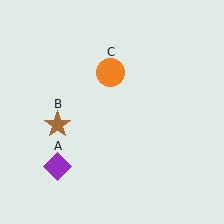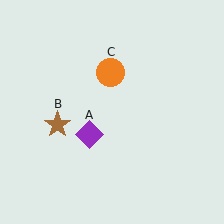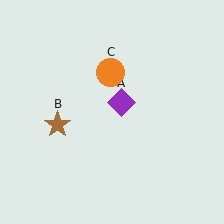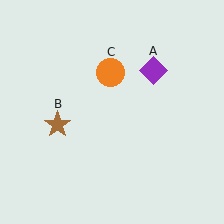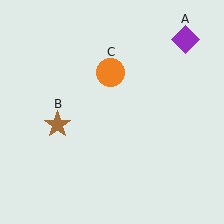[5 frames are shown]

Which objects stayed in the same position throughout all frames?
Brown star (object B) and orange circle (object C) remained stationary.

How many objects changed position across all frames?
1 object changed position: purple diamond (object A).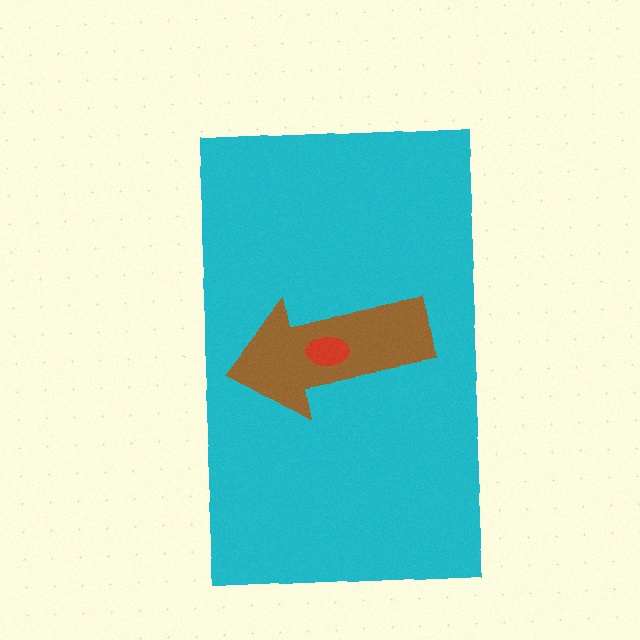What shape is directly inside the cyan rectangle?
The brown arrow.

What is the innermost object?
The red ellipse.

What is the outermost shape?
The cyan rectangle.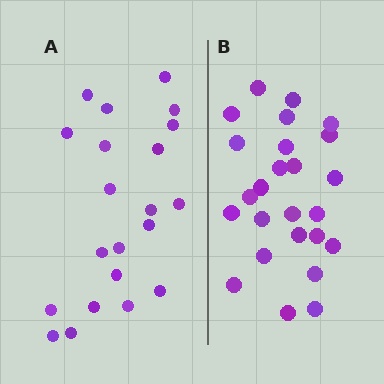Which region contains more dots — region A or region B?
Region B (the right region) has more dots.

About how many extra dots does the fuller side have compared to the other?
Region B has about 4 more dots than region A.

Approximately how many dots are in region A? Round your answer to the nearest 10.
About 20 dots. (The exact count is 21, which rounds to 20.)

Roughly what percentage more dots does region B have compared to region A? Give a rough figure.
About 20% more.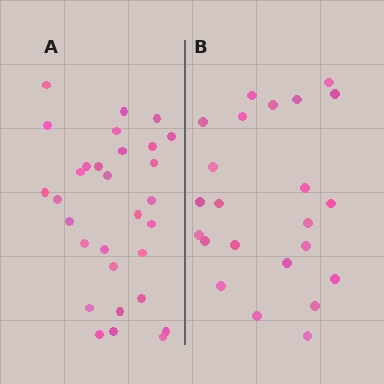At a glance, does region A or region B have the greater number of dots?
Region A (the left region) has more dots.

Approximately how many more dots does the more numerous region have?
Region A has roughly 8 or so more dots than region B.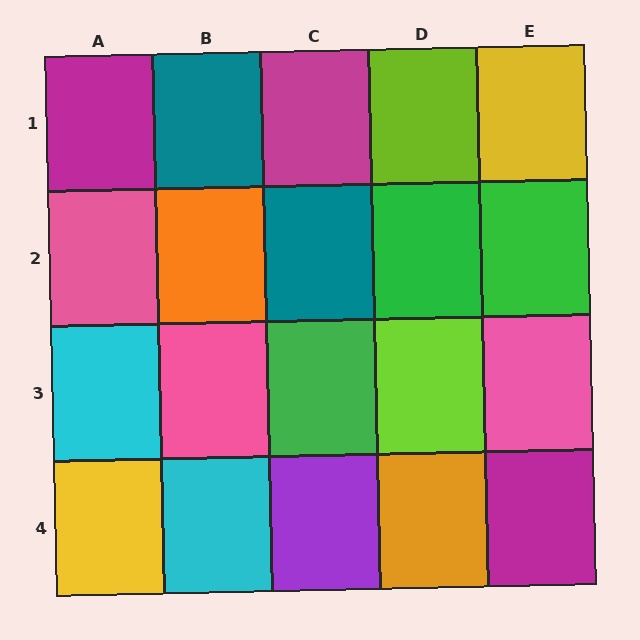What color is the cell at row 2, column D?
Green.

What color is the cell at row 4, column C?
Purple.